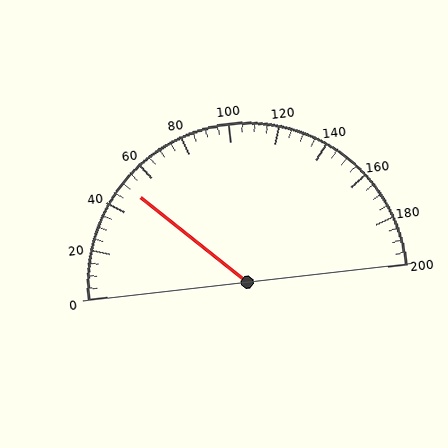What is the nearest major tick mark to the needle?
The nearest major tick mark is 40.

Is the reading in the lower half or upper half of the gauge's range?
The reading is in the lower half of the range (0 to 200).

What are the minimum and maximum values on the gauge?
The gauge ranges from 0 to 200.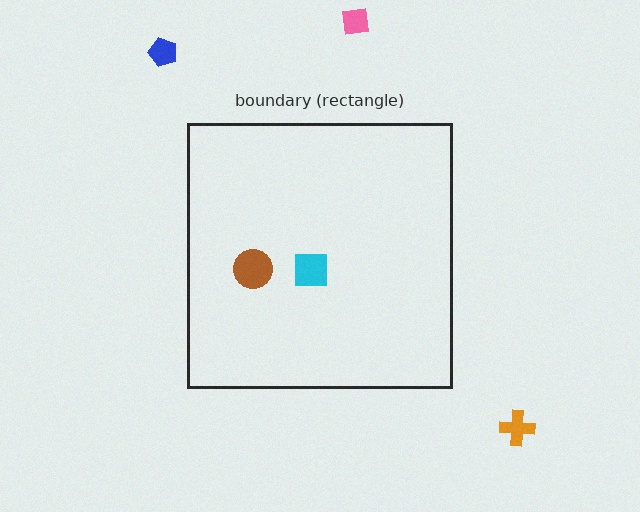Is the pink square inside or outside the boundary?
Outside.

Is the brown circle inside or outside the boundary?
Inside.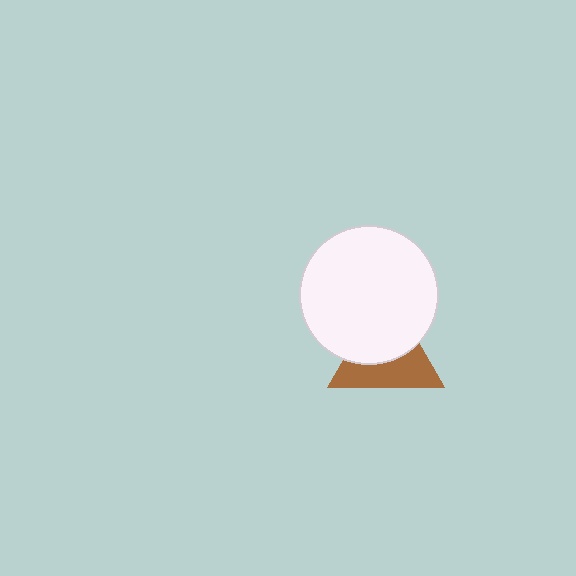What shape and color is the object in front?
The object in front is a white circle.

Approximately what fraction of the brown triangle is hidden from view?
Roughly 52% of the brown triangle is hidden behind the white circle.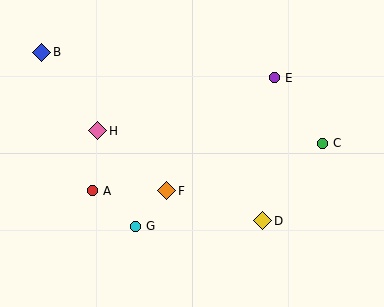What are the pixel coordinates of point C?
Point C is at (322, 143).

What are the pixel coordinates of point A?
Point A is at (92, 191).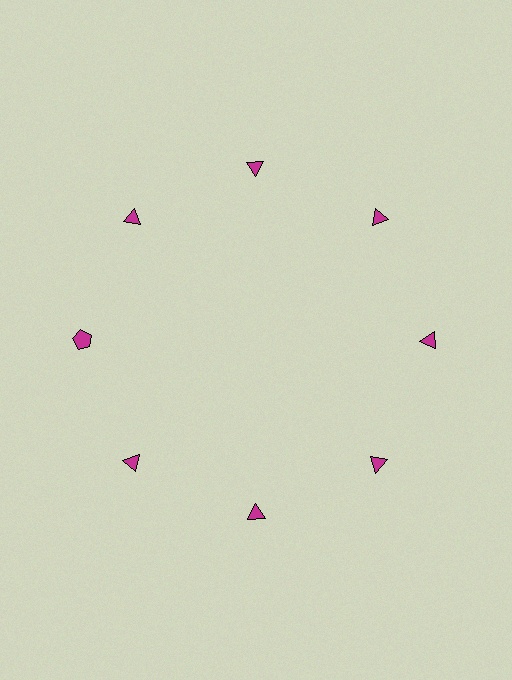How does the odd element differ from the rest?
It has a different shape: pentagon instead of triangle.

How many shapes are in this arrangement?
There are 8 shapes arranged in a ring pattern.